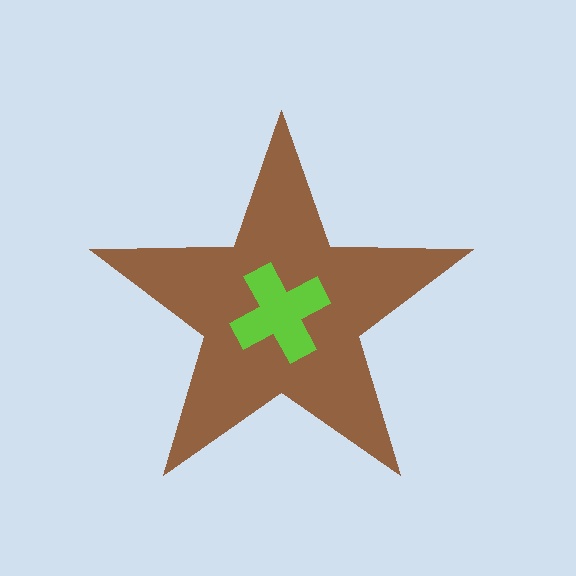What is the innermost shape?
The lime cross.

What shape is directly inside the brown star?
The lime cross.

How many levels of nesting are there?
2.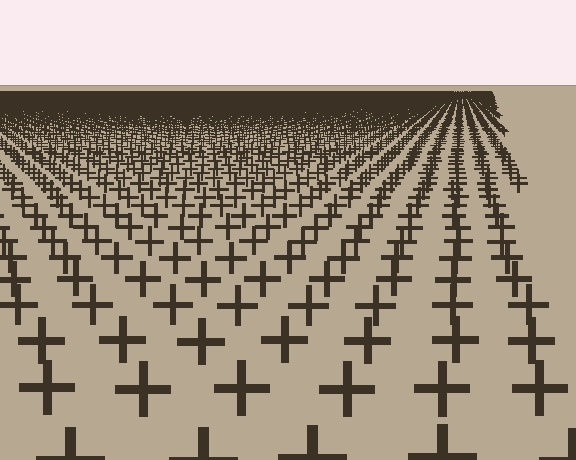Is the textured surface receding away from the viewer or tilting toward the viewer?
The surface is receding away from the viewer. Texture elements get smaller and denser toward the top.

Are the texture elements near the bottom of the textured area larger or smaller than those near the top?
Larger. Near the bottom, elements are closer to the viewer and appear at a bigger on-screen size.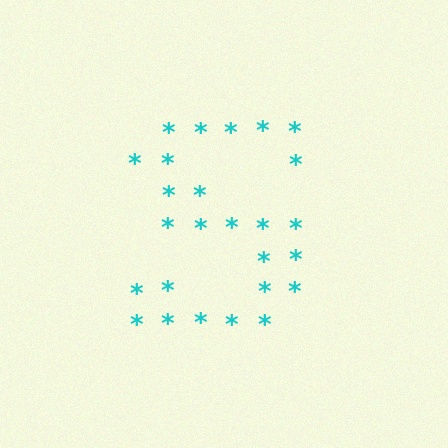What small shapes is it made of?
It is made of small asterisks.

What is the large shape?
The large shape is the letter S.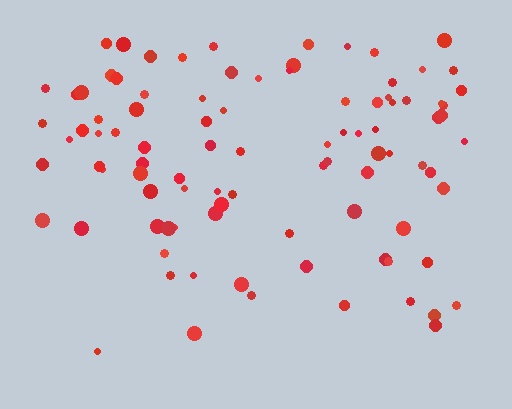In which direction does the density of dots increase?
From bottom to top, with the top side densest.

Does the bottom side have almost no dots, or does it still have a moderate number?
Still a moderate number, just noticeably fewer than the top.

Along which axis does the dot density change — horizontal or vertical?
Vertical.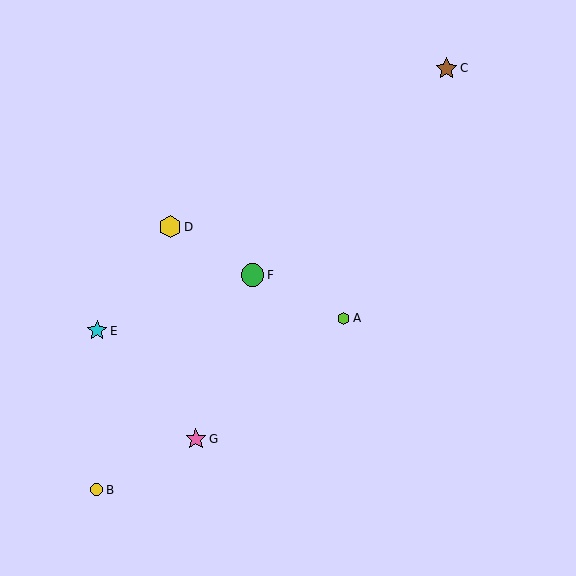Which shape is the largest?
The green circle (labeled F) is the largest.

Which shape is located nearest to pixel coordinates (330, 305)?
The lime hexagon (labeled A) at (344, 318) is nearest to that location.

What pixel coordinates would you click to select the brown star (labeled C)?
Click at (446, 68) to select the brown star C.